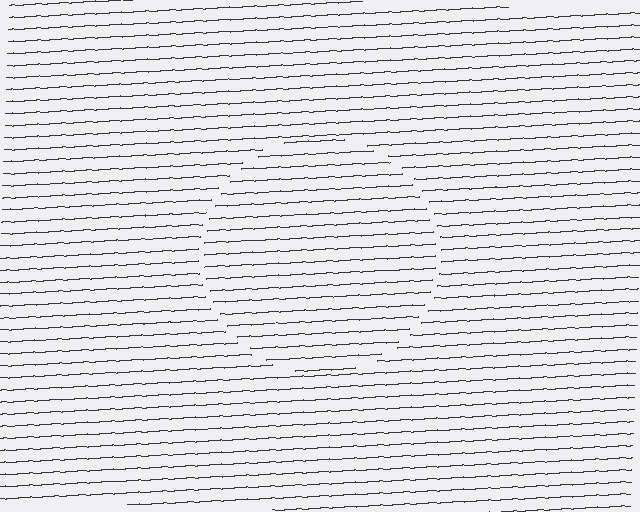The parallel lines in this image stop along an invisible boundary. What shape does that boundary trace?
An illusory circle. The interior of the shape contains the same grating, shifted by half a period — the contour is defined by the phase discontinuity where line-ends from the inner and outer gratings abut.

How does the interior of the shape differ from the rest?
The interior of the shape contains the same grating, shifted by half a period — the contour is defined by the phase discontinuity where line-ends from the inner and outer gratings abut.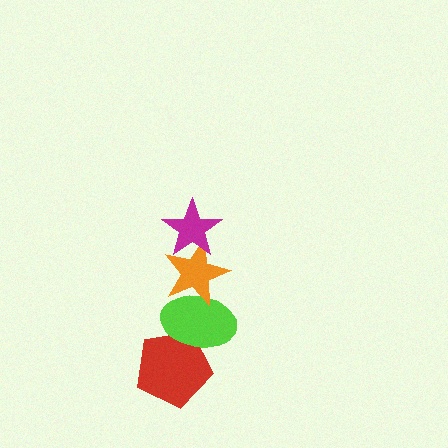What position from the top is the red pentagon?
The red pentagon is 4th from the top.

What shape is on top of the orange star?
The magenta star is on top of the orange star.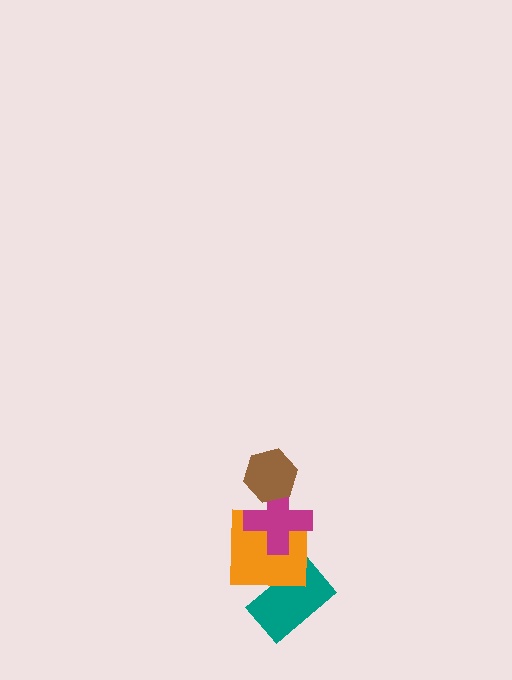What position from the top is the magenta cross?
The magenta cross is 2nd from the top.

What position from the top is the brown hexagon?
The brown hexagon is 1st from the top.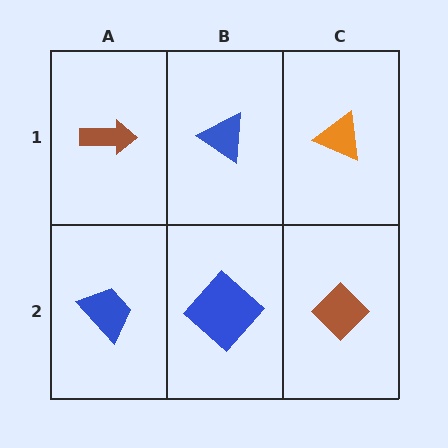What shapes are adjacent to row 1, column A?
A blue trapezoid (row 2, column A), a blue triangle (row 1, column B).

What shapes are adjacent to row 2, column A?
A brown arrow (row 1, column A), a blue diamond (row 2, column B).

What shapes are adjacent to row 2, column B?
A blue triangle (row 1, column B), a blue trapezoid (row 2, column A), a brown diamond (row 2, column C).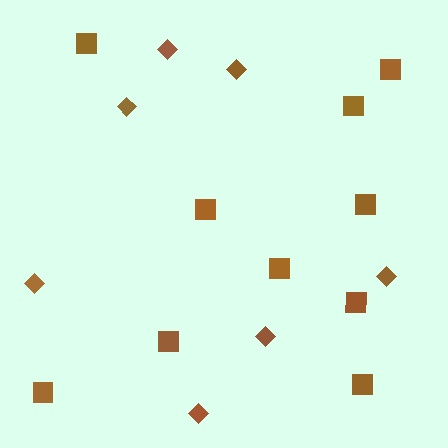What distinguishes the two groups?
There are 2 groups: one group of squares (10) and one group of diamonds (7).